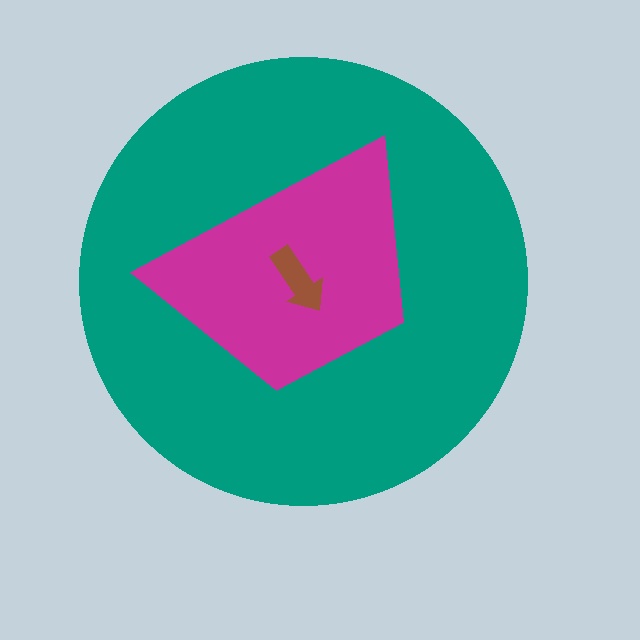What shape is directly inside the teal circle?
The magenta trapezoid.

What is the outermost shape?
The teal circle.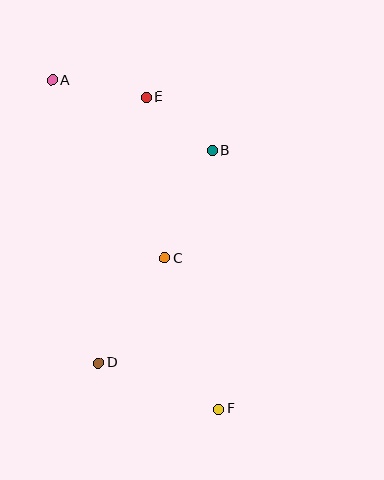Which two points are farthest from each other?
Points A and F are farthest from each other.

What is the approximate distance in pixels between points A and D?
The distance between A and D is approximately 286 pixels.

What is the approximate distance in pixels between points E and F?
The distance between E and F is approximately 320 pixels.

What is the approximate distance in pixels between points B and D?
The distance between B and D is approximately 241 pixels.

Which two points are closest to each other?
Points B and E are closest to each other.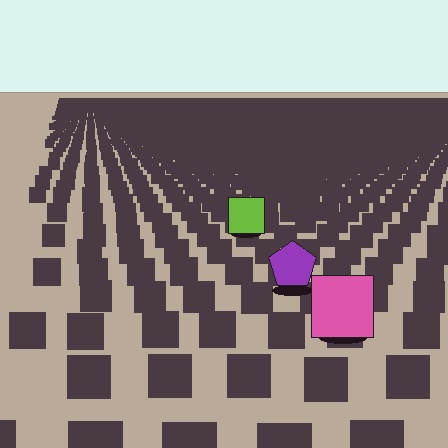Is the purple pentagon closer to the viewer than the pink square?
No. The pink square is closer — you can tell from the texture gradient: the ground texture is coarser near it.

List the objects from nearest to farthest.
From nearest to farthest: the pink square, the purple pentagon, the lime square.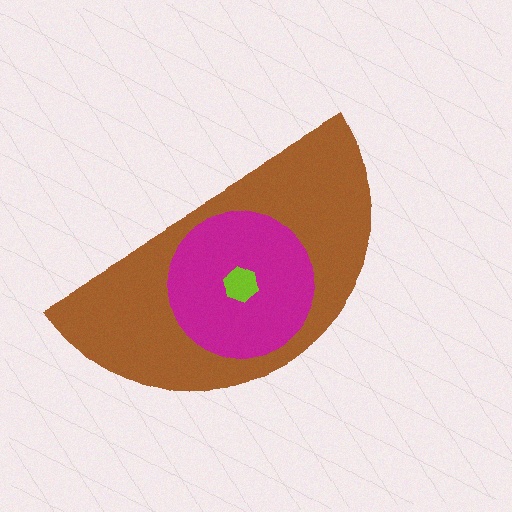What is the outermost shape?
The brown semicircle.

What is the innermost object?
The lime hexagon.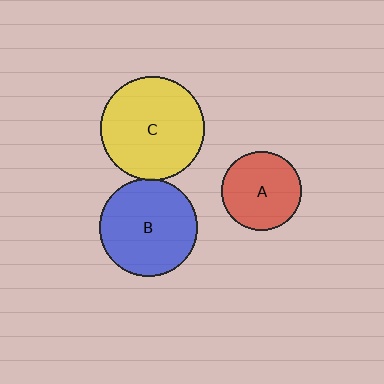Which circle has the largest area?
Circle C (yellow).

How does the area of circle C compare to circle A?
Approximately 1.7 times.